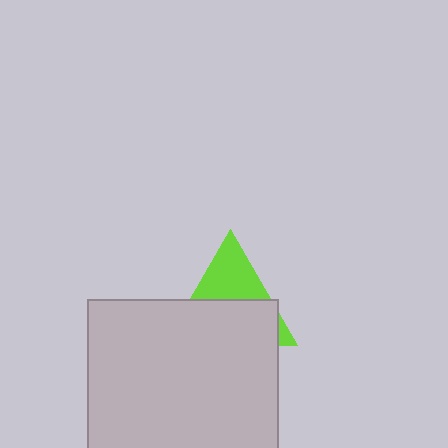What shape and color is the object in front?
The object in front is a light gray square.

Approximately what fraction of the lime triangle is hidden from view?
Roughly 59% of the lime triangle is hidden behind the light gray square.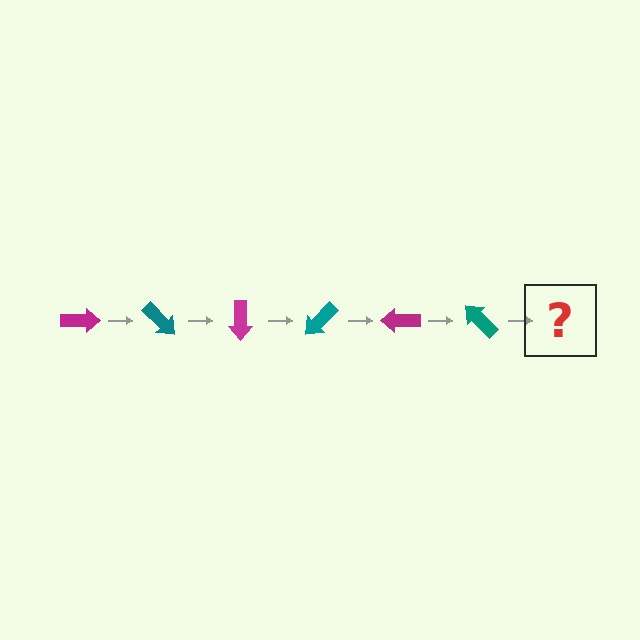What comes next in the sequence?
The next element should be a magenta arrow, rotated 270 degrees from the start.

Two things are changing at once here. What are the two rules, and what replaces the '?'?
The two rules are that it rotates 45 degrees each step and the color cycles through magenta and teal. The '?' should be a magenta arrow, rotated 270 degrees from the start.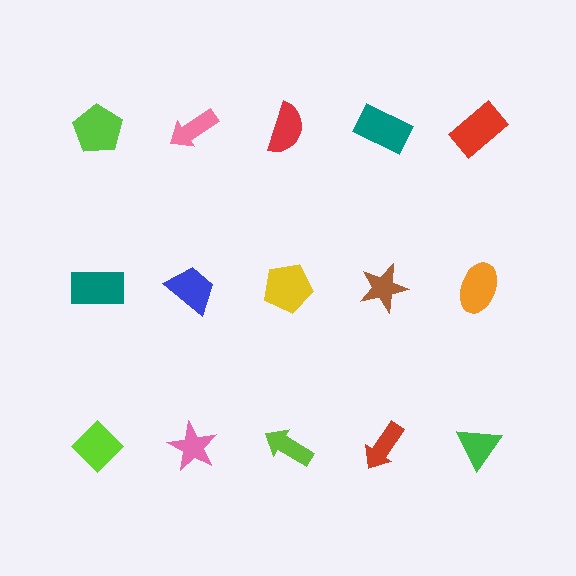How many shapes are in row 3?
5 shapes.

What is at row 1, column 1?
A lime pentagon.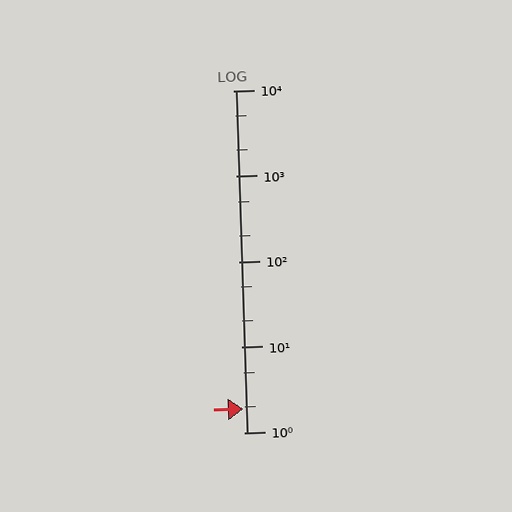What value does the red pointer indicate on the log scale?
The pointer indicates approximately 1.9.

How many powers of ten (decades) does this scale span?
The scale spans 4 decades, from 1 to 10000.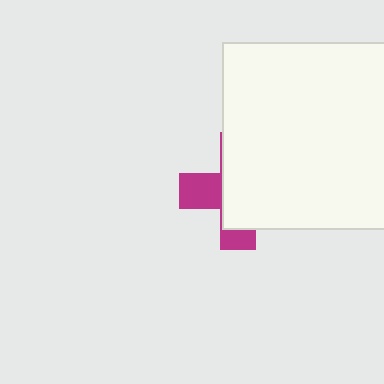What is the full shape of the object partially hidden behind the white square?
The partially hidden object is a magenta cross.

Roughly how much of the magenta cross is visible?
A small part of it is visible (roughly 33%).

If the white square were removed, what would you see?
You would see the complete magenta cross.